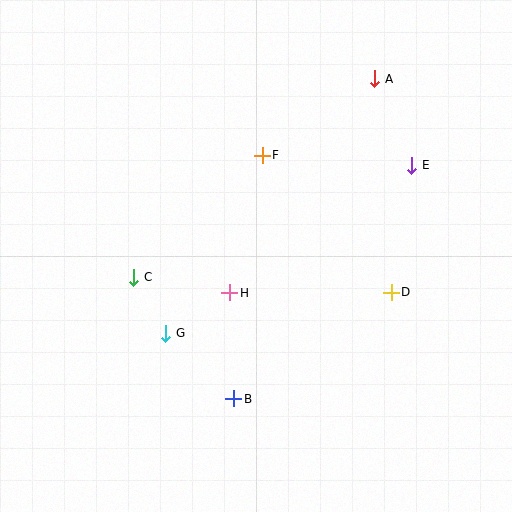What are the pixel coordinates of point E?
Point E is at (412, 165).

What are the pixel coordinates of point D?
Point D is at (391, 292).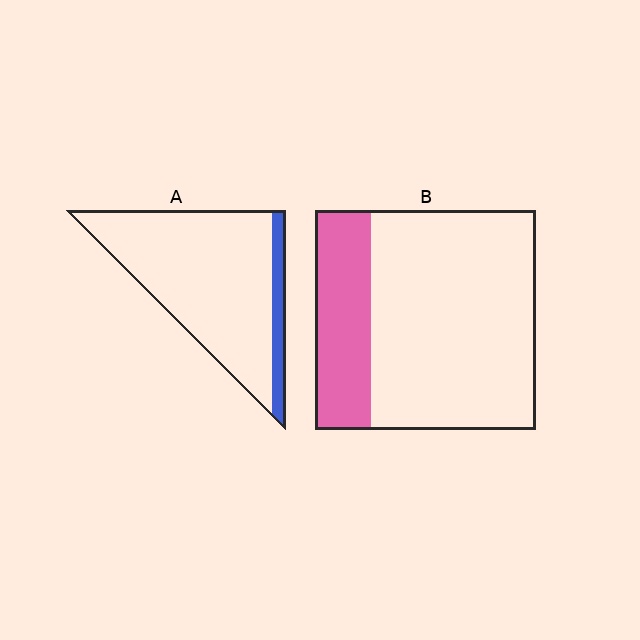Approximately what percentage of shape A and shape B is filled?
A is approximately 10% and B is approximately 25%.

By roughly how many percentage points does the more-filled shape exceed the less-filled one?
By roughly 15 percentage points (B over A).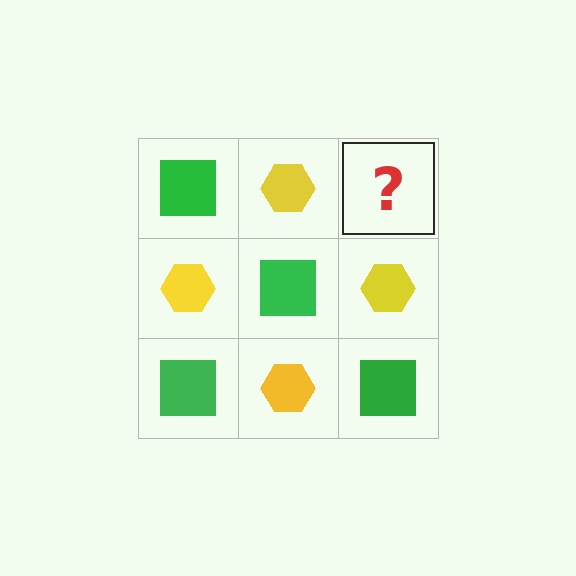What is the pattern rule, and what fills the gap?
The rule is that it alternates green square and yellow hexagon in a checkerboard pattern. The gap should be filled with a green square.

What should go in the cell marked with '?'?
The missing cell should contain a green square.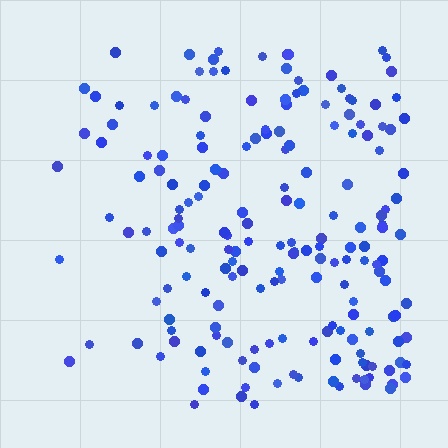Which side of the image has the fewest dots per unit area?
The left.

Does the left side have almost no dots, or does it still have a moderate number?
Still a moderate number, just noticeably fewer than the right.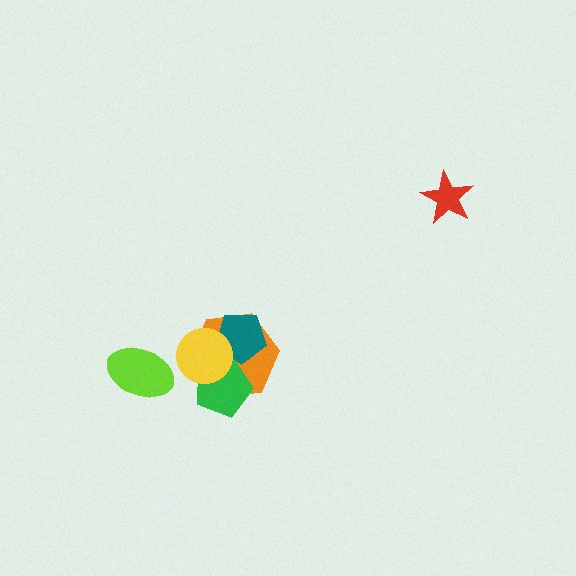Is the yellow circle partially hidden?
No, no other shape covers it.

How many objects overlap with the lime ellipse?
0 objects overlap with the lime ellipse.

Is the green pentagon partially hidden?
Yes, it is partially covered by another shape.